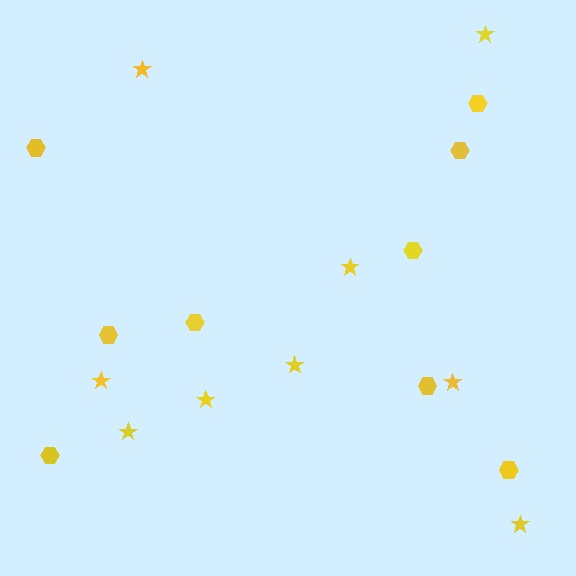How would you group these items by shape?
There are 2 groups: one group of hexagons (9) and one group of stars (9).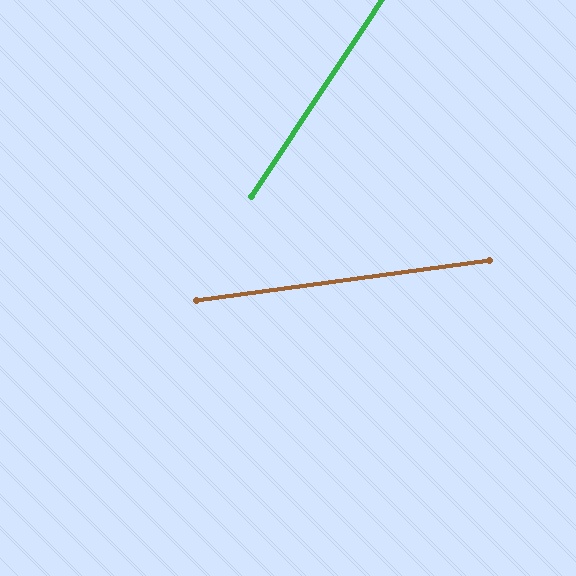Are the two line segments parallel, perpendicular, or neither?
Neither parallel nor perpendicular — they differ by about 49°.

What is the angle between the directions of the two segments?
Approximately 49 degrees.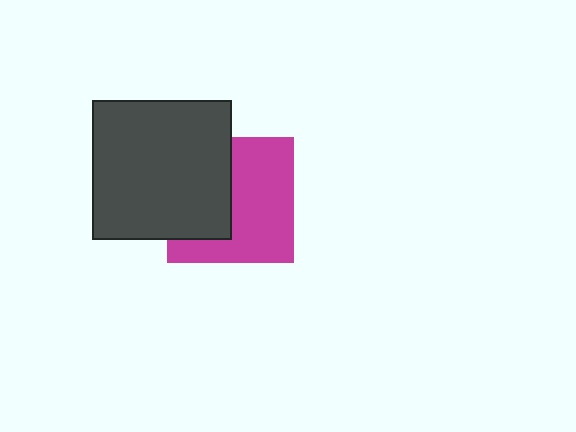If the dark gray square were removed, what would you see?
You would see the complete magenta square.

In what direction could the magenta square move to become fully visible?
The magenta square could move right. That would shift it out from behind the dark gray square entirely.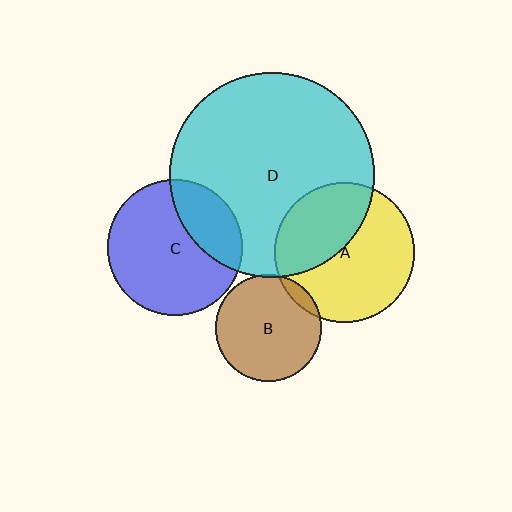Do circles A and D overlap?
Yes.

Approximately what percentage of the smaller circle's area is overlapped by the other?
Approximately 40%.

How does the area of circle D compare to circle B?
Approximately 3.7 times.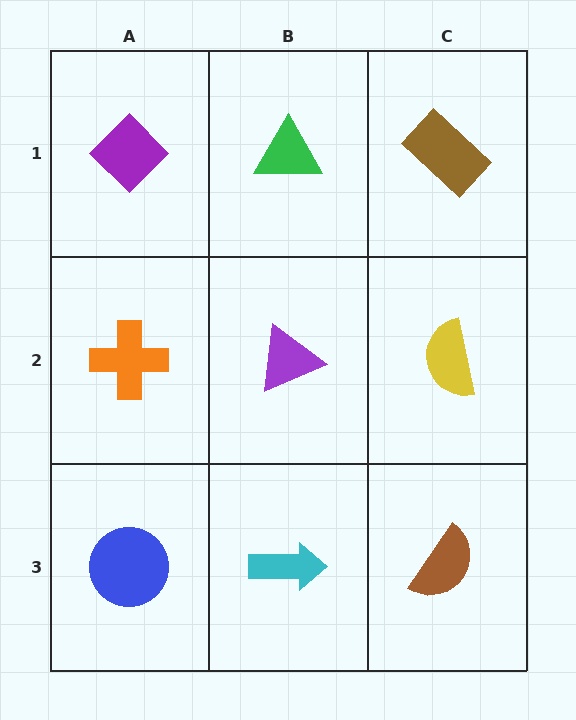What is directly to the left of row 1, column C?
A green triangle.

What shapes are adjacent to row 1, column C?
A yellow semicircle (row 2, column C), a green triangle (row 1, column B).